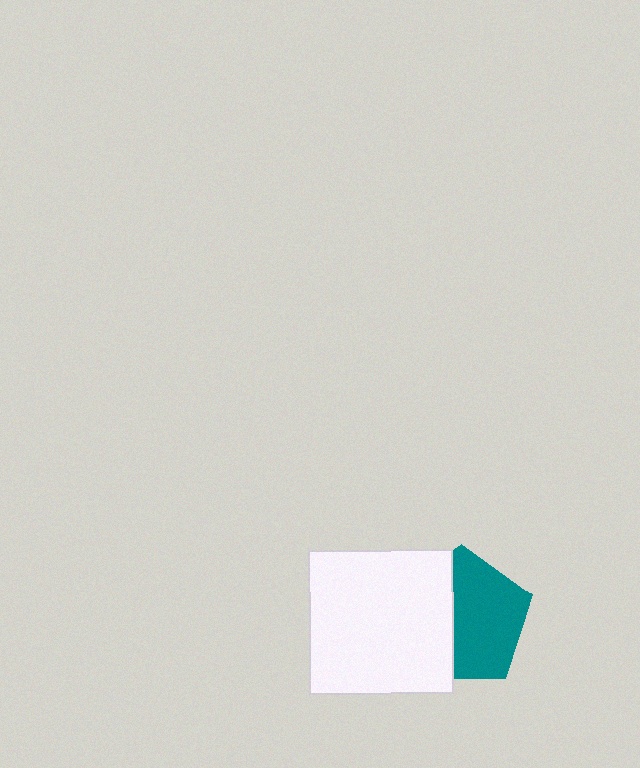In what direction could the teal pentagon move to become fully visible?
The teal pentagon could move right. That would shift it out from behind the white square entirely.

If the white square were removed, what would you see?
You would see the complete teal pentagon.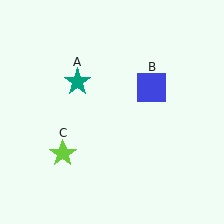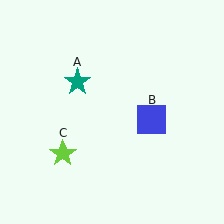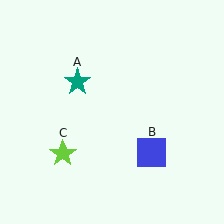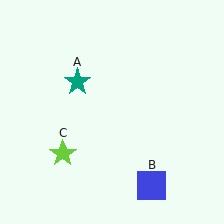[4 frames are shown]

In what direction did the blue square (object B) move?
The blue square (object B) moved down.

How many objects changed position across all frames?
1 object changed position: blue square (object B).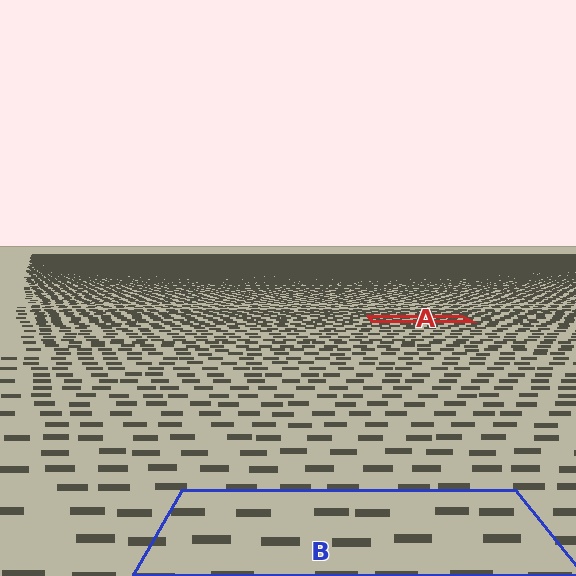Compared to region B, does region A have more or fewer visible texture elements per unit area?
Region A has more texture elements per unit area — they are packed more densely because it is farther away.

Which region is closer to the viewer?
Region B is closer. The texture elements there are larger and more spread out.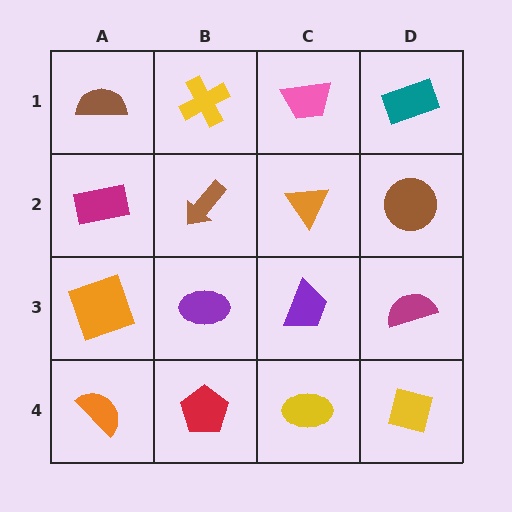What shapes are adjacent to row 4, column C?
A purple trapezoid (row 3, column C), a red pentagon (row 4, column B), a yellow square (row 4, column D).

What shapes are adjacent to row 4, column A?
An orange square (row 3, column A), a red pentagon (row 4, column B).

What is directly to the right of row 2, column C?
A brown circle.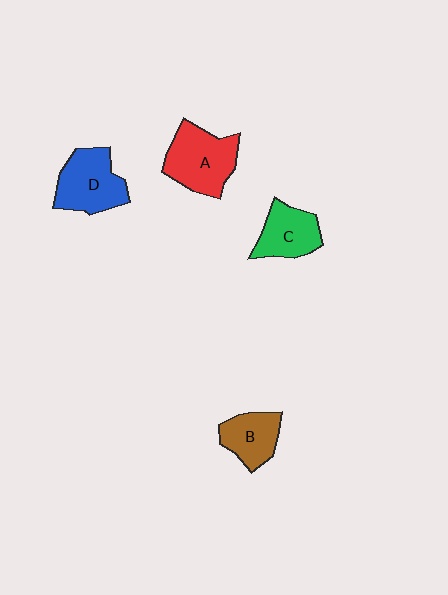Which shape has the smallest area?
Shape B (brown).